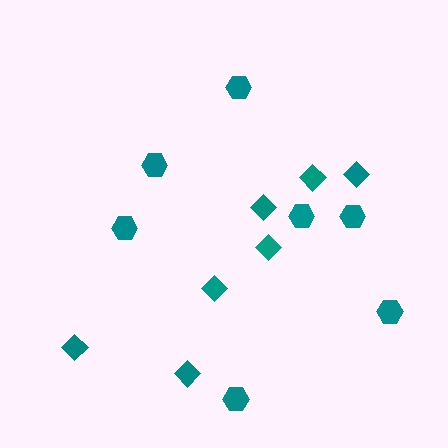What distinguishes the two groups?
There are 2 groups: one group of diamonds (7) and one group of hexagons (7).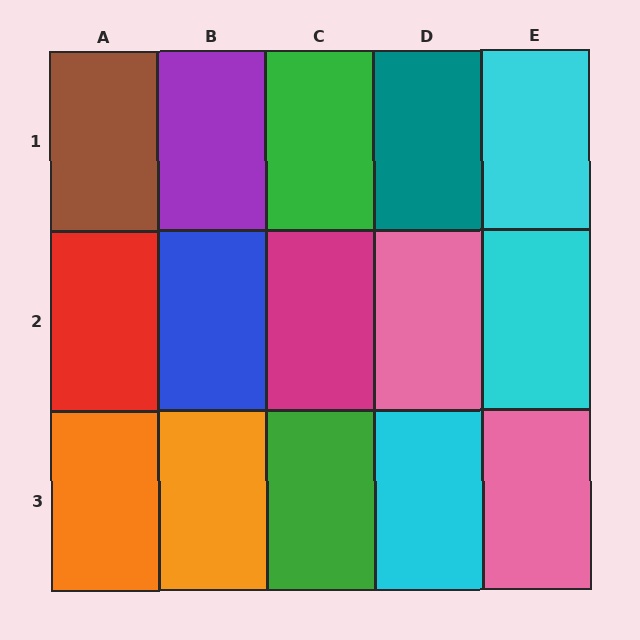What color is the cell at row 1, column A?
Brown.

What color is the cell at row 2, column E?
Cyan.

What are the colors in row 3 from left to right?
Orange, orange, green, cyan, pink.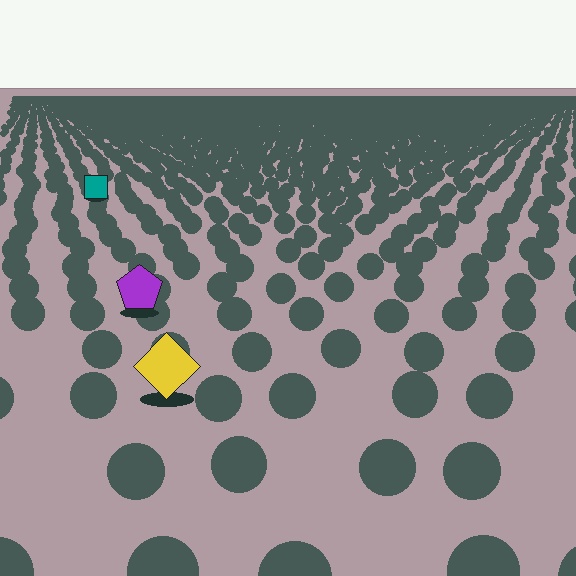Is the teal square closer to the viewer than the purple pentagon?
No. The purple pentagon is closer — you can tell from the texture gradient: the ground texture is coarser near it.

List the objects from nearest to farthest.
From nearest to farthest: the yellow diamond, the purple pentagon, the teal square.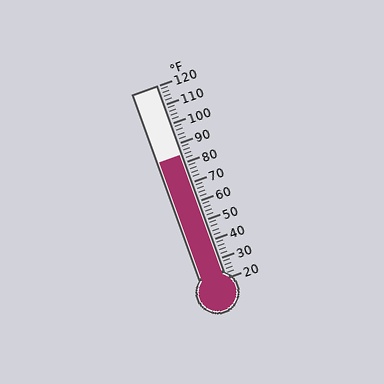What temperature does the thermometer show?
The thermometer shows approximately 84°F.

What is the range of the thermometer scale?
The thermometer scale ranges from 20°F to 120°F.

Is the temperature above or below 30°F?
The temperature is above 30°F.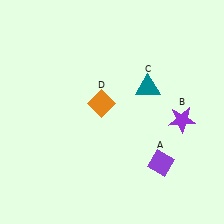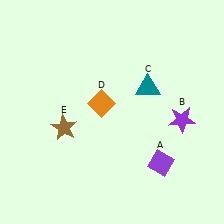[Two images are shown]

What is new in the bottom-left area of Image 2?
A brown star (E) was added in the bottom-left area of Image 2.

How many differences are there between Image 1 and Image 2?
There is 1 difference between the two images.